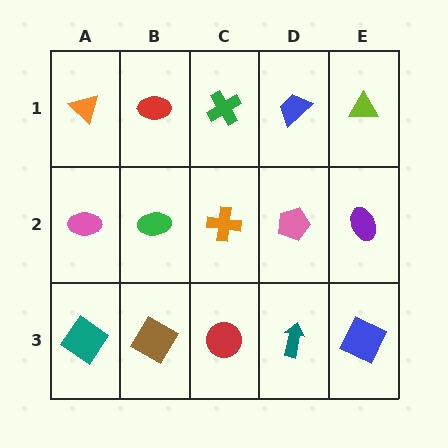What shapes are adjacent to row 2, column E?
A lime triangle (row 1, column E), a blue square (row 3, column E), a pink pentagon (row 2, column D).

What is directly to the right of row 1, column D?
A lime triangle.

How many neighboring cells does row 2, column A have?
3.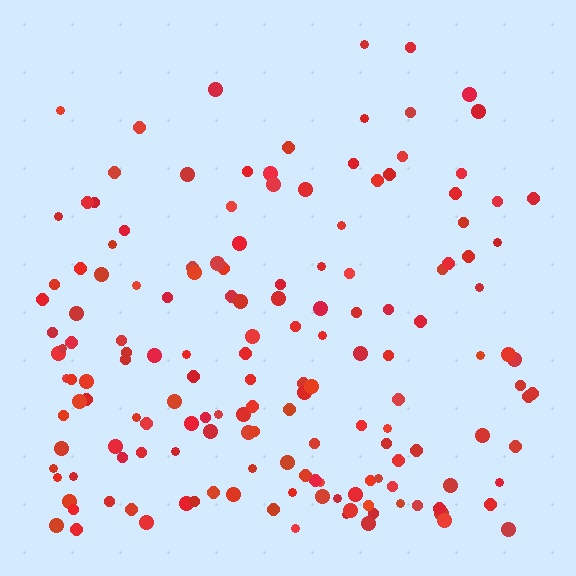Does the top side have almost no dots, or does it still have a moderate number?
Still a moderate number, just noticeably fewer than the bottom.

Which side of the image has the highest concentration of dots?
The bottom.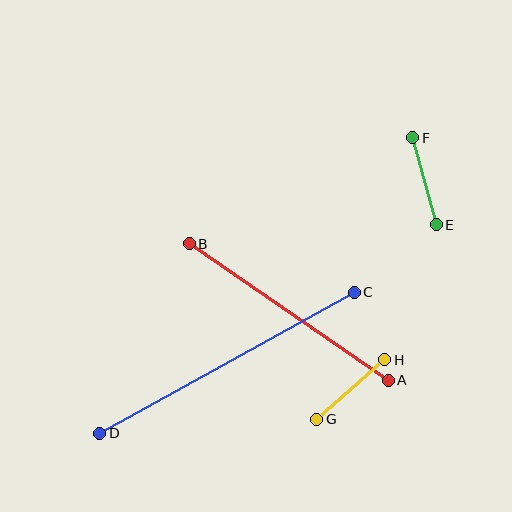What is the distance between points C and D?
The distance is approximately 291 pixels.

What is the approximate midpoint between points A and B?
The midpoint is at approximately (289, 312) pixels.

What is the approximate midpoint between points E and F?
The midpoint is at approximately (425, 181) pixels.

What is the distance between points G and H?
The distance is approximately 90 pixels.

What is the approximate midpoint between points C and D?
The midpoint is at approximately (227, 363) pixels.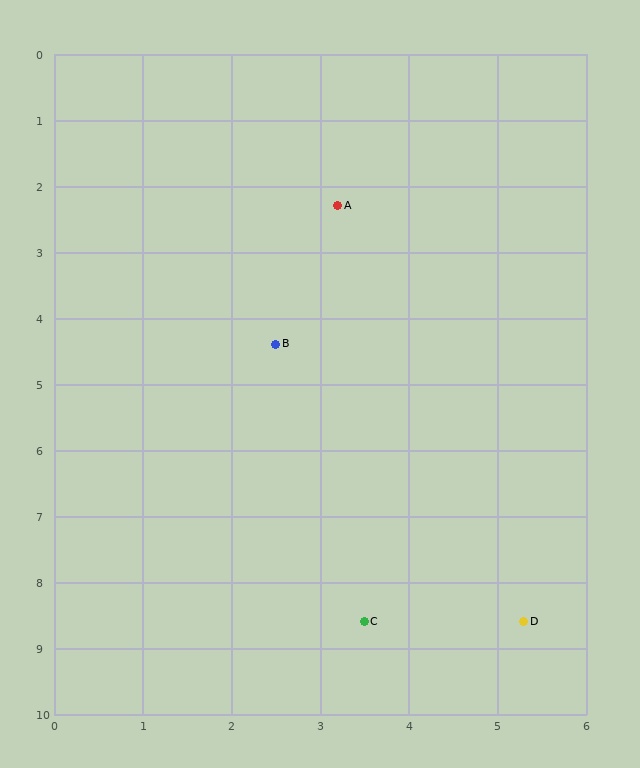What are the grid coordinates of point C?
Point C is at approximately (3.5, 8.6).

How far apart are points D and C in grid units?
Points D and C are about 1.8 grid units apart.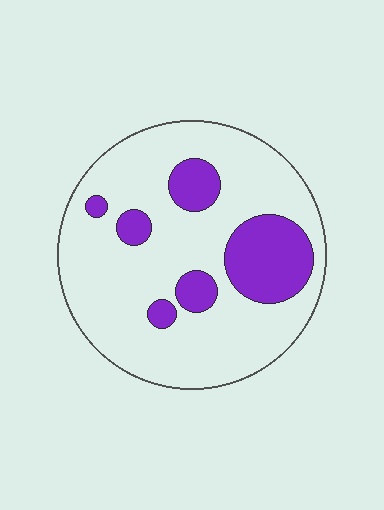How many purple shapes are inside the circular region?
6.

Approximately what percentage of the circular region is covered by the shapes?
Approximately 20%.